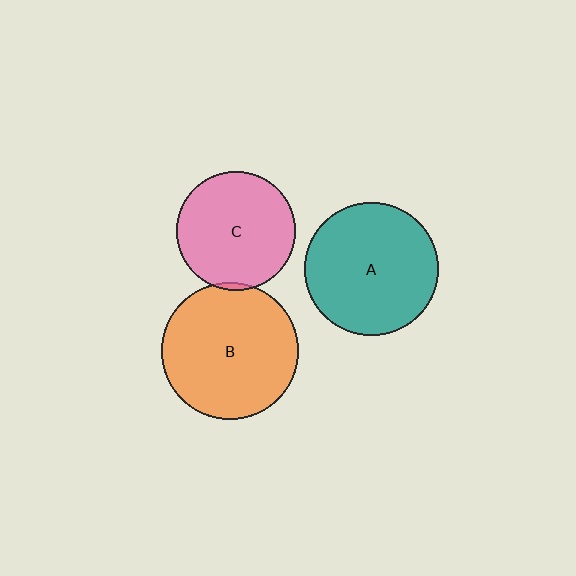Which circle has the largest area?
Circle B (orange).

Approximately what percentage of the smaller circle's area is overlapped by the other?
Approximately 5%.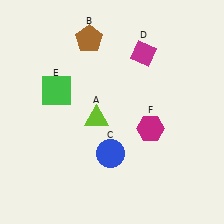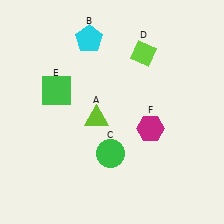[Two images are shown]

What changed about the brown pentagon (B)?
In Image 1, B is brown. In Image 2, it changed to cyan.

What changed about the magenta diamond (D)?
In Image 1, D is magenta. In Image 2, it changed to lime.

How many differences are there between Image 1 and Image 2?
There are 3 differences between the two images.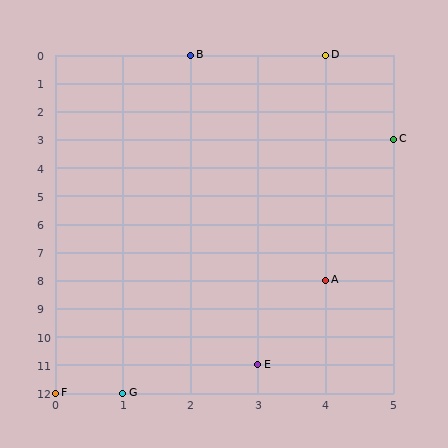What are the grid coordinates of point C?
Point C is at grid coordinates (5, 3).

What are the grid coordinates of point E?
Point E is at grid coordinates (3, 11).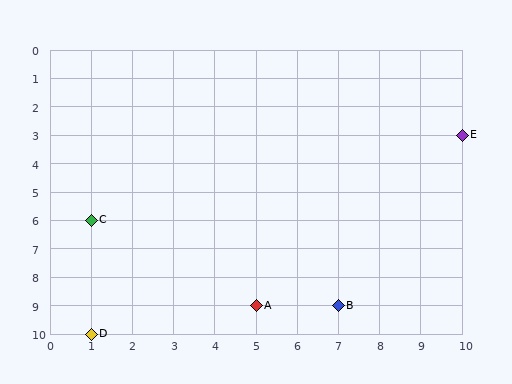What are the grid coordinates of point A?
Point A is at grid coordinates (5, 9).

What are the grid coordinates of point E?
Point E is at grid coordinates (10, 3).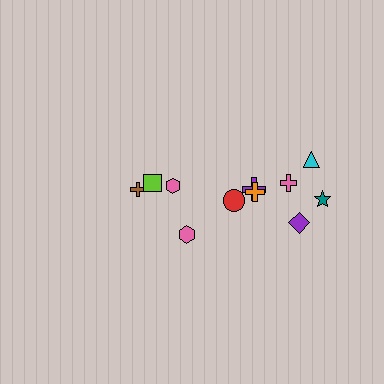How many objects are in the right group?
There are 7 objects.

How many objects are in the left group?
There are 4 objects.